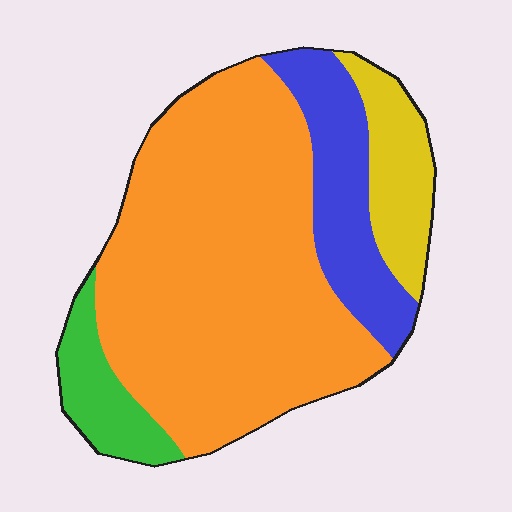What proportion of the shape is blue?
Blue takes up about one sixth (1/6) of the shape.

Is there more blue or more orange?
Orange.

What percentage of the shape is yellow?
Yellow takes up about one tenth (1/10) of the shape.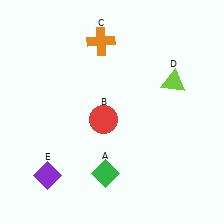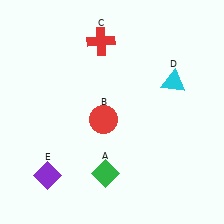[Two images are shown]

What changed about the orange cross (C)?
In Image 1, C is orange. In Image 2, it changed to red.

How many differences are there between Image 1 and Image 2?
There are 2 differences between the two images.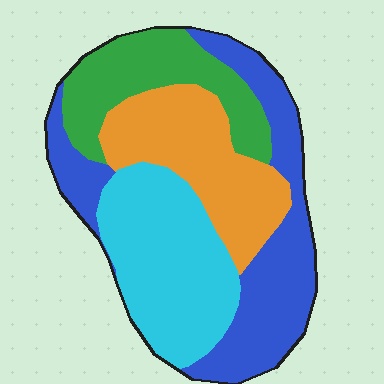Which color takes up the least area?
Green, at roughly 20%.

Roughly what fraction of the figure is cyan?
Cyan covers around 30% of the figure.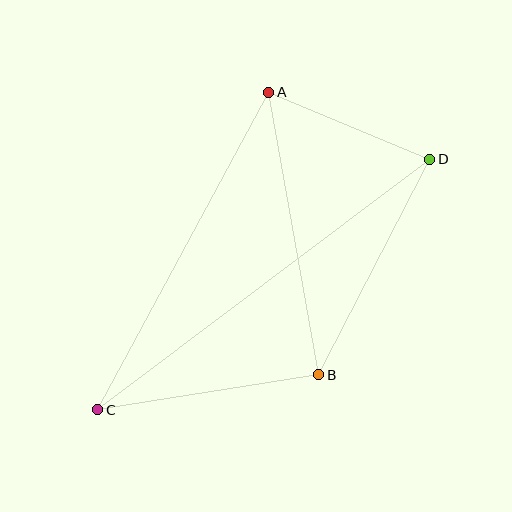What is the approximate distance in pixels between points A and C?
The distance between A and C is approximately 361 pixels.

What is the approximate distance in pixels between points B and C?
The distance between B and C is approximately 224 pixels.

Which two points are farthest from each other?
Points C and D are farthest from each other.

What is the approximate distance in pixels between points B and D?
The distance between B and D is approximately 243 pixels.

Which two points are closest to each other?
Points A and D are closest to each other.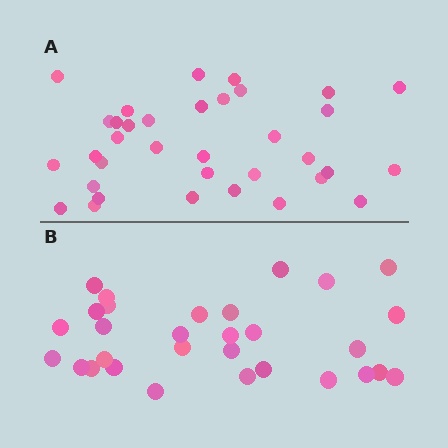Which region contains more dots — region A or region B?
Region A (the top region) has more dots.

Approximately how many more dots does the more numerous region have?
Region A has about 5 more dots than region B.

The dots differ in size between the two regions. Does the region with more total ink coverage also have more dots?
No. Region B has more total ink coverage because its dots are larger, but region A actually contains more individual dots. Total area can be misleading — the number of items is what matters here.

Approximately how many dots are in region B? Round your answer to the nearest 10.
About 30 dots.